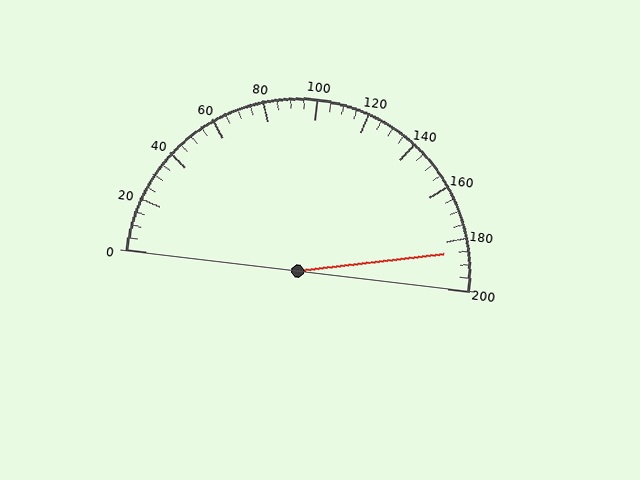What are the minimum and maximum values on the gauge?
The gauge ranges from 0 to 200.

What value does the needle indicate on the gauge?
The needle indicates approximately 185.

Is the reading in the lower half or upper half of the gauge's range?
The reading is in the upper half of the range (0 to 200).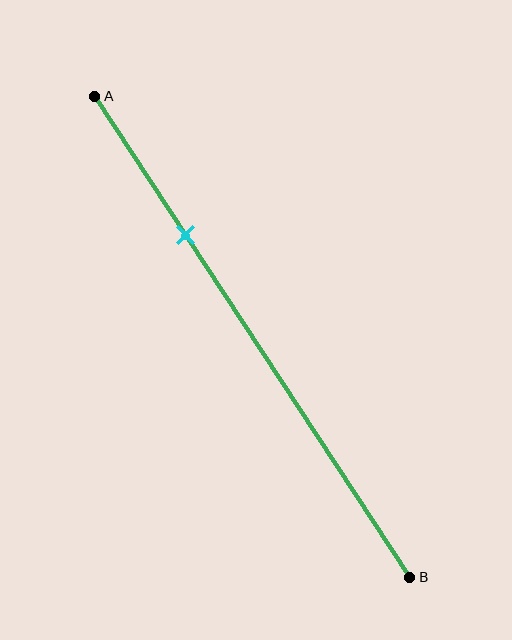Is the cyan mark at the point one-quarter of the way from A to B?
No, the mark is at about 30% from A, not at the 25% one-quarter point.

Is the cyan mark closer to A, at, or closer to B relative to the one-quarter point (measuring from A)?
The cyan mark is closer to point B than the one-quarter point of segment AB.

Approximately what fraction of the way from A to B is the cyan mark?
The cyan mark is approximately 30% of the way from A to B.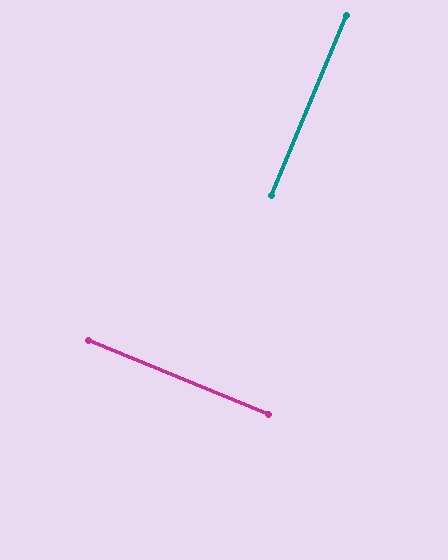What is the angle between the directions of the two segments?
Approximately 90 degrees.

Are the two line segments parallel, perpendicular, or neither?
Perpendicular — they meet at approximately 90°.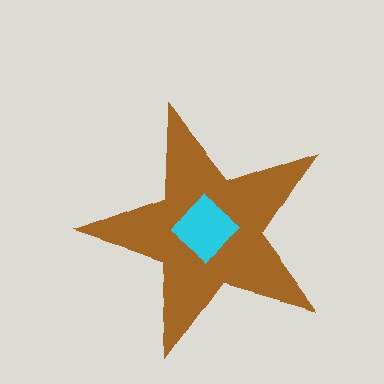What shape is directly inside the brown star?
The cyan diamond.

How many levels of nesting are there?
2.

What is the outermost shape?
The brown star.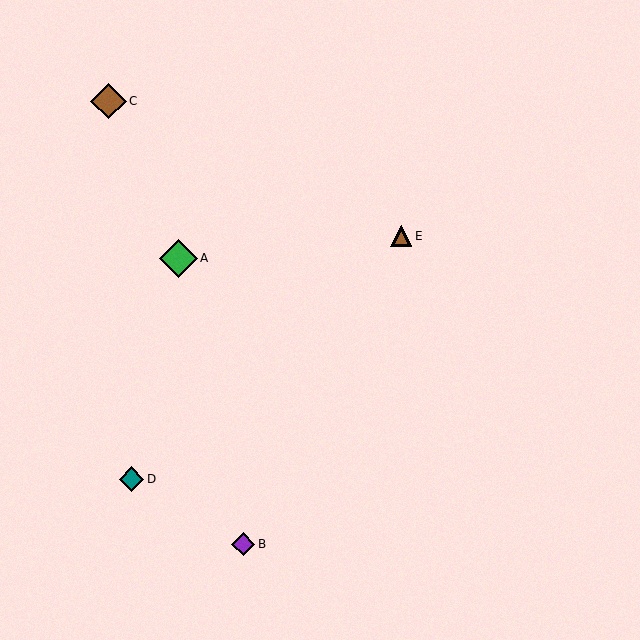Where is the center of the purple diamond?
The center of the purple diamond is at (243, 544).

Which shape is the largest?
The green diamond (labeled A) is the largest.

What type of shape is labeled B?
Shape B is a purple diamond.